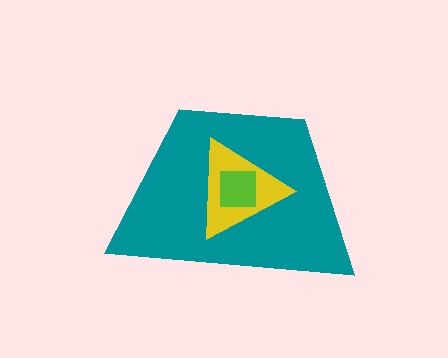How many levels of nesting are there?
3.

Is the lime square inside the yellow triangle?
Yes.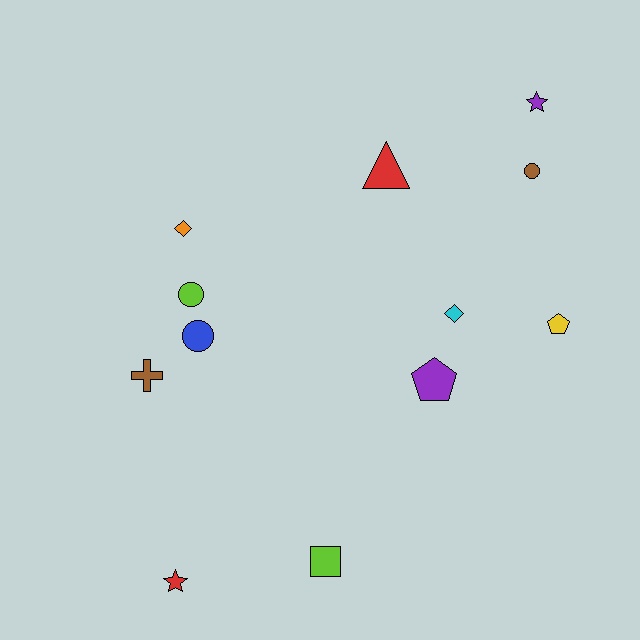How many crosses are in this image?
There is 1 cross.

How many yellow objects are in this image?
There is 1 yellow object.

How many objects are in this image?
There are 12 objects.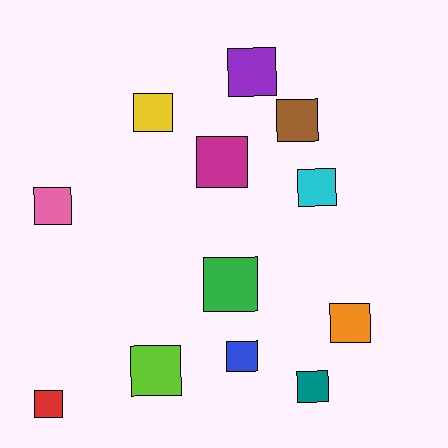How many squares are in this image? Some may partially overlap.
There are 12 squares.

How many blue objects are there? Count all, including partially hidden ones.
There is 1 blue object.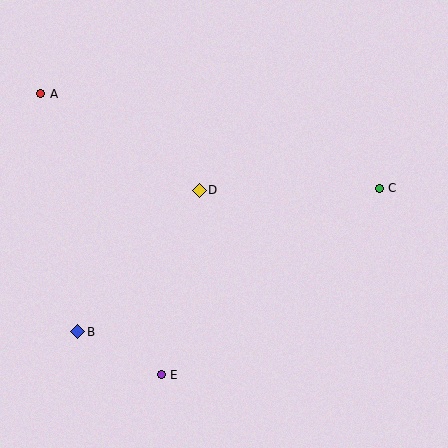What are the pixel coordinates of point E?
Point E is at (161, 375).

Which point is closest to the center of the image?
Point D at (199, 190) is closest to the center.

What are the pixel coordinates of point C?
Point C is at (379, 188).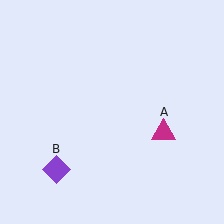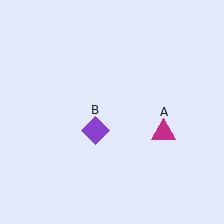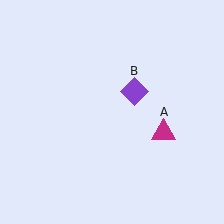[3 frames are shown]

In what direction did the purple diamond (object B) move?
The purple diamond (object B) moved up and to the right.